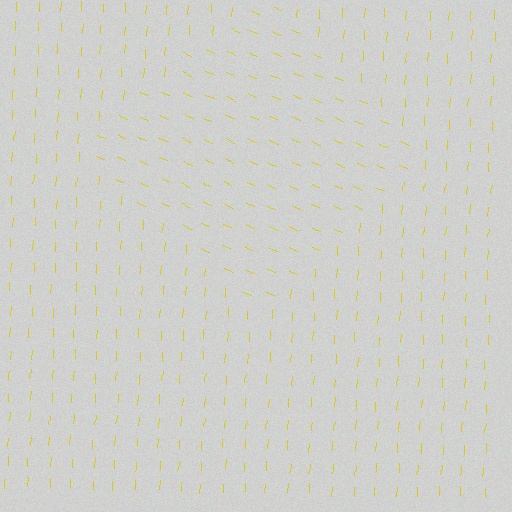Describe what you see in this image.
The image is filled with small yellow line segments. A diamond region in the image has lines oriented differently from the surrounding lines, creating a visible texture boundary.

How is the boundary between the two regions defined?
The boundary is defined purely by a change in line orientation (approximately 70 degrees difference). All lines are the same color and thickness.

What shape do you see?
I see a diamond.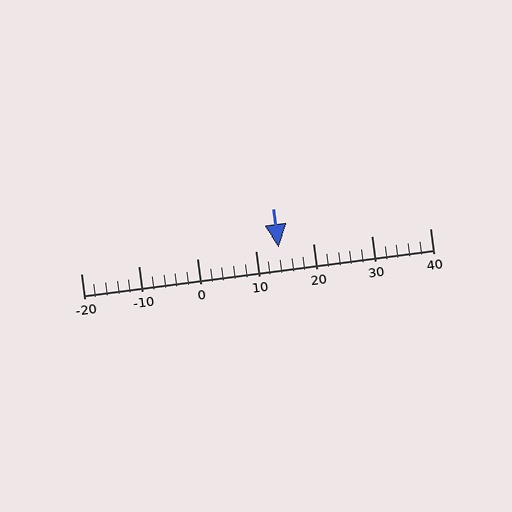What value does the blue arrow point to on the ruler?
The blue arrow points to approximately 14.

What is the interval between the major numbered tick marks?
The major tick marks are spaced 10 units apart.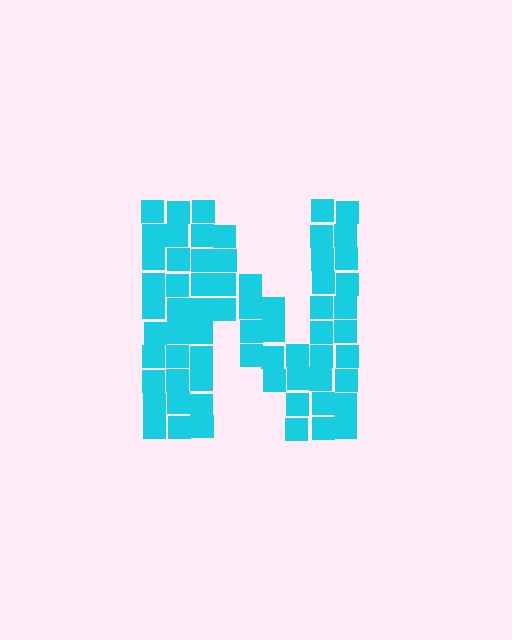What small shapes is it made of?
It is made of small squares.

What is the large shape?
The large shape is the letter N.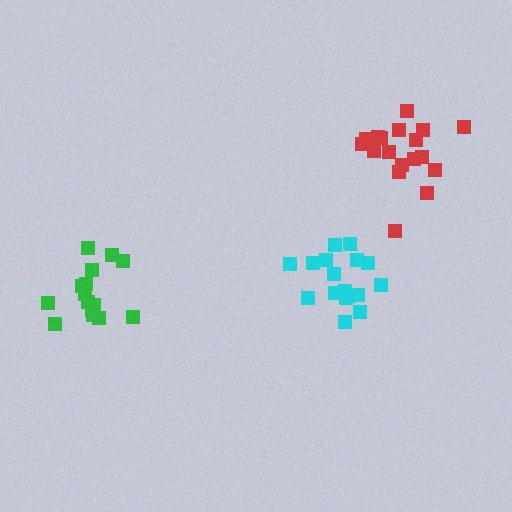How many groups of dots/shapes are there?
There are 3 groups.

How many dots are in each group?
Group 1: 17 dots, Group 2: 15 dots, Group 3: 18 dots (50 total).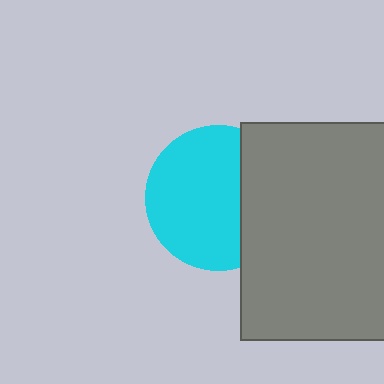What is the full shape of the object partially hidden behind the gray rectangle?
The partially hidden object is a cyan circle.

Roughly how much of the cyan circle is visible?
Most of it is visible (roughly 68%).